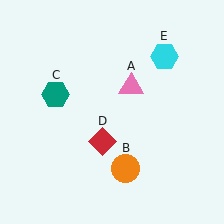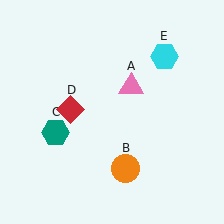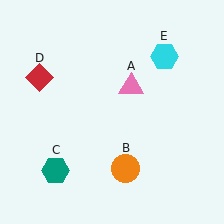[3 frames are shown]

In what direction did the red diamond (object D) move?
The red diamond (object D) moved up and to the left.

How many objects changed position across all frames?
2 objects changed position: teal hexagon (object C), red diamond (object D).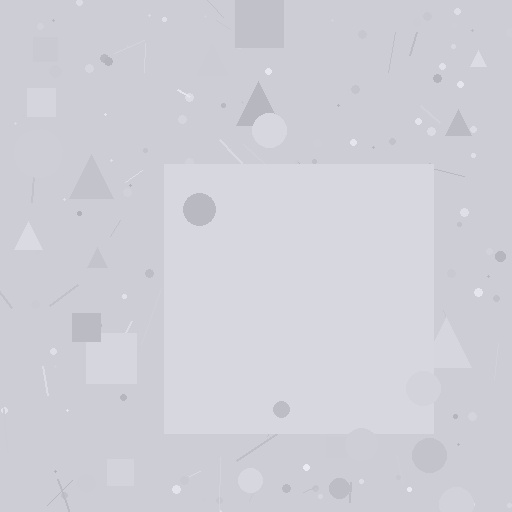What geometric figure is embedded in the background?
A square is embedded in the background.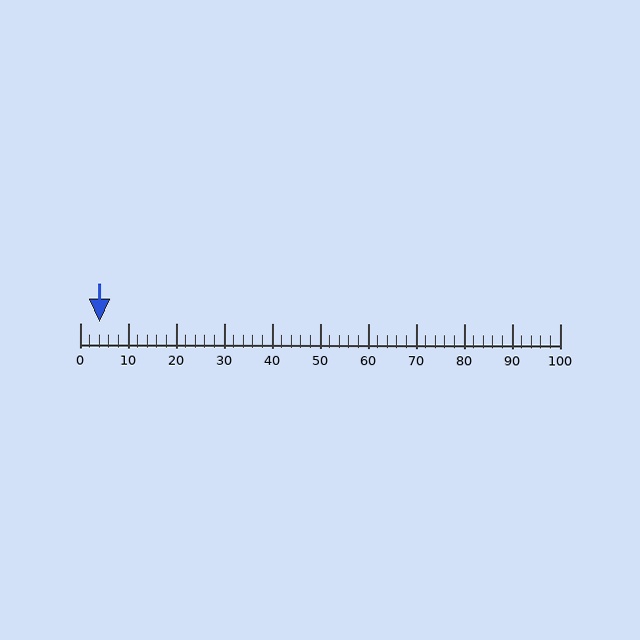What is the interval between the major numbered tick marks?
The major tick marks are spaced 10 units apart.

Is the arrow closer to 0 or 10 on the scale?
The arrow is closer to 0.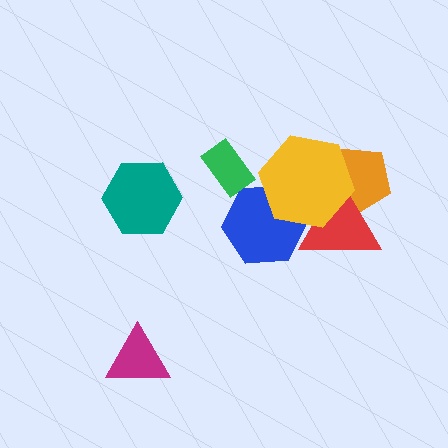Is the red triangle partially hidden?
Yes, it is partially covered by another shape.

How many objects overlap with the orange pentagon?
2 objects overlap with the orange pentagon.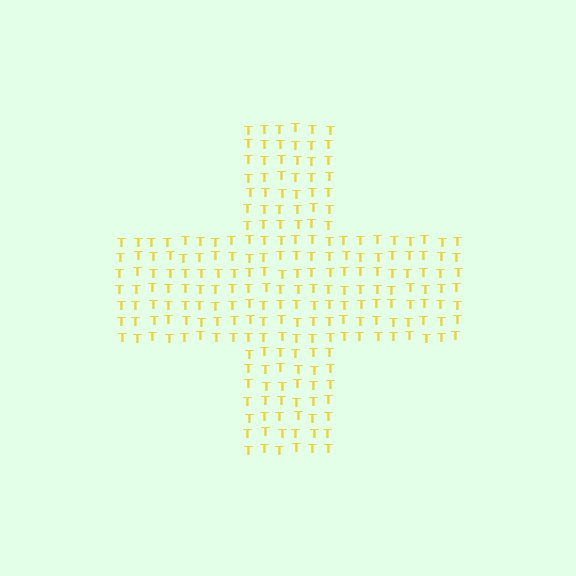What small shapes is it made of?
It is made of small letter T's.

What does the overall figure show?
The overall figure shows a cross.